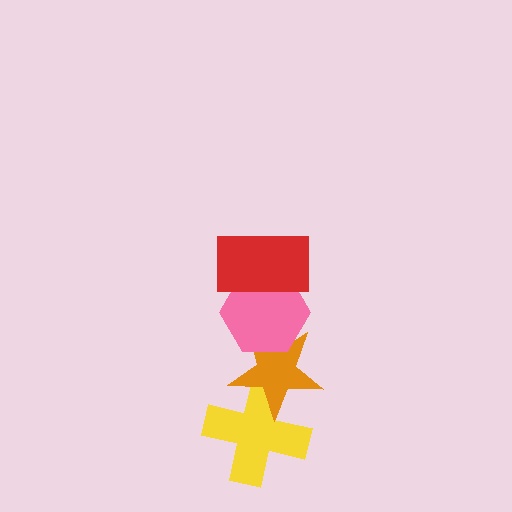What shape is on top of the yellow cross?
The orange star is on top of the yellow cross.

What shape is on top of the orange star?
The pink hexagon is on top of the orange star.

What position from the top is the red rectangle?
The red rectangle is 1st from the top.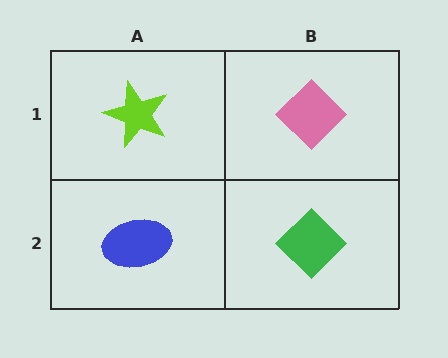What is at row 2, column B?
A green diamond.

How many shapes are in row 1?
2 shapes.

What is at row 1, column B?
A pink diamond.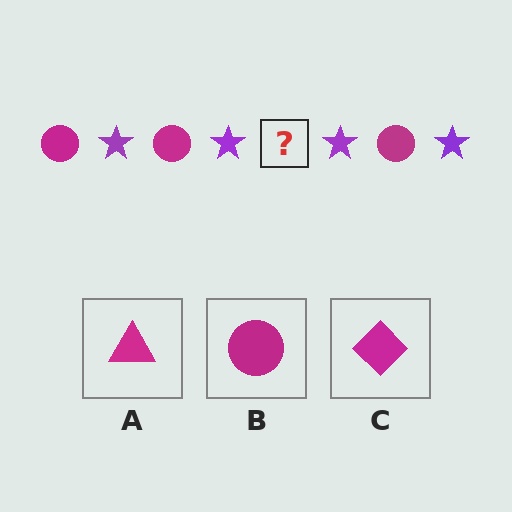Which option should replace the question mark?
Option B.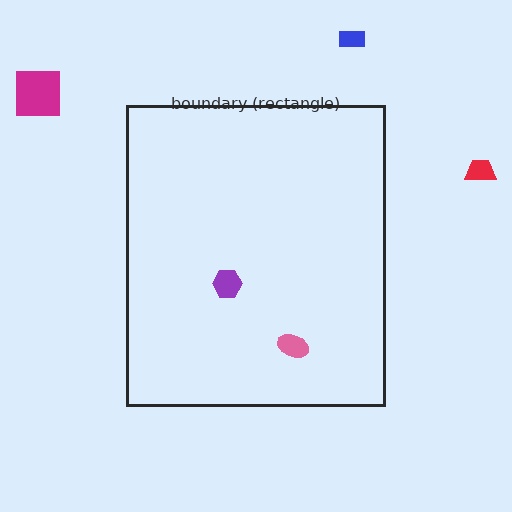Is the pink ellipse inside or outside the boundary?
Inside.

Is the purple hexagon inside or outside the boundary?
Inside.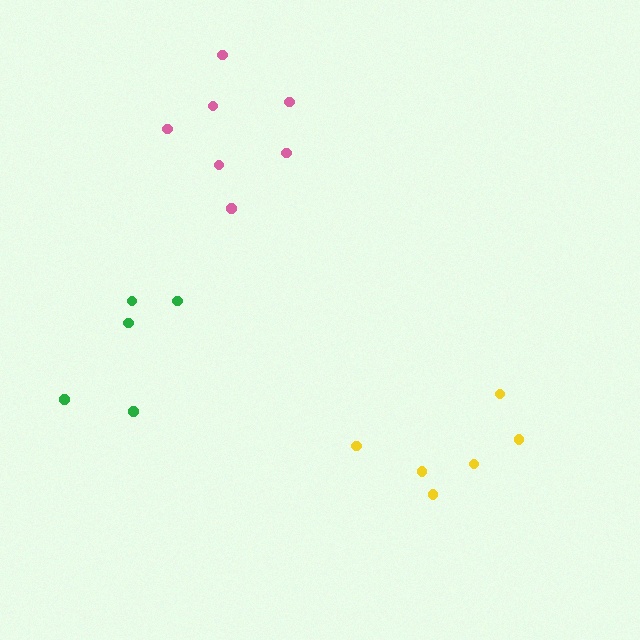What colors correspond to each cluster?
The clusters are colored: yellow, pink, green.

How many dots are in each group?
Group 1: 6 dots, Group 2: 7 dots, Group 3: 5 dots (18 total).